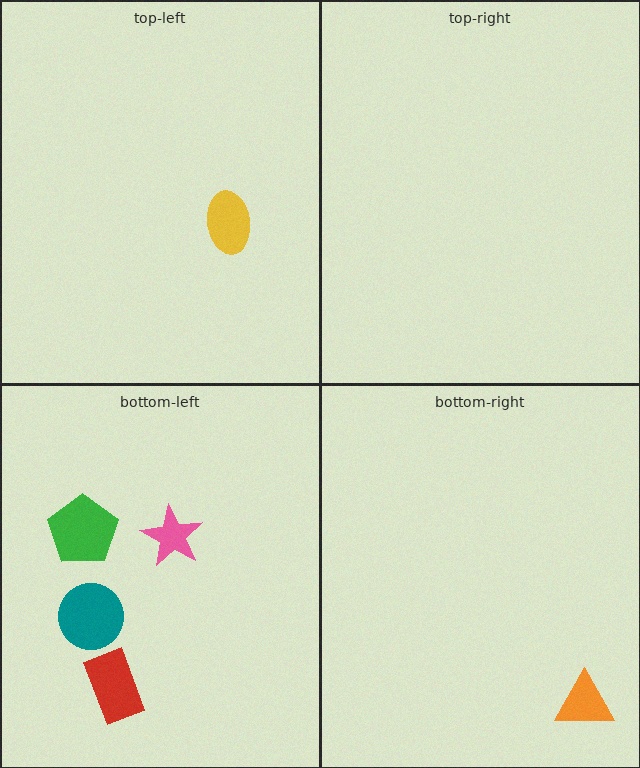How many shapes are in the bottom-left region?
4.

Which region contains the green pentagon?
The bottom-left region.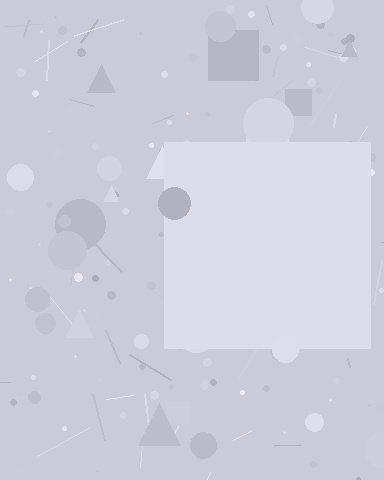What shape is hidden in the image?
A square is hidden in the image.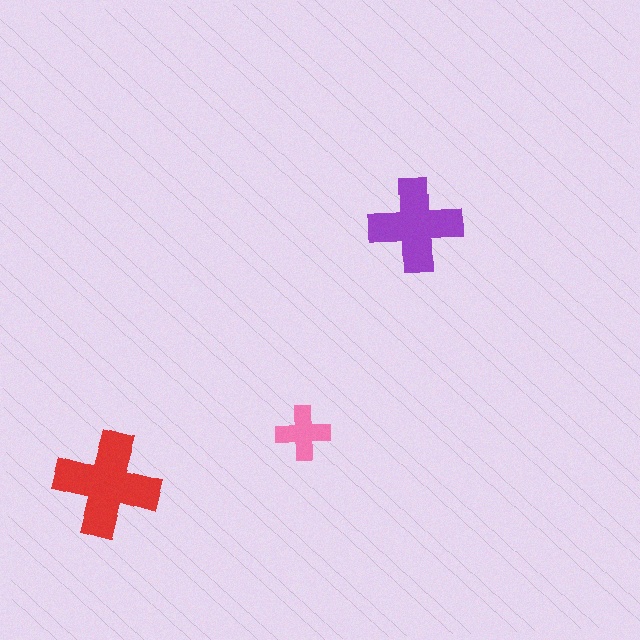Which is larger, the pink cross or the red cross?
The red one.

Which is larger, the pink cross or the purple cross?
The purple one.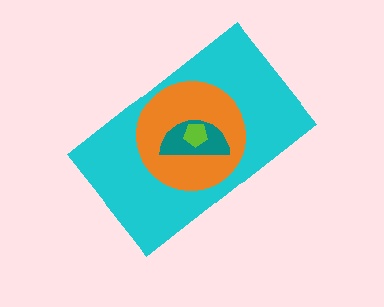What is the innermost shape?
The lime pentagon.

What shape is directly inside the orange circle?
The teal semicircle.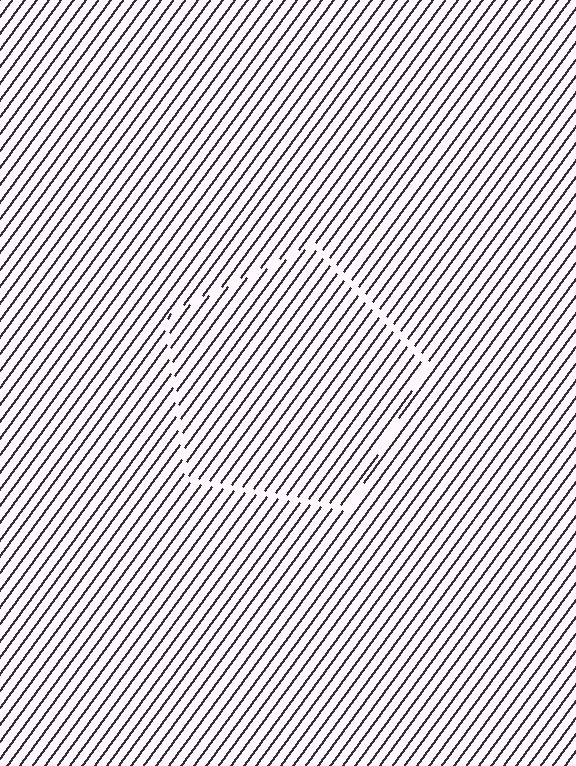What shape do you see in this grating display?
An illusory pentagon. The interior of the shape contains the same grating, shifted by half a period — the contour is defined by the phase discontinuity where line-ends from the inner and outer gratings abut.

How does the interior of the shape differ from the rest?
The interior of the shape contains the same grating, shifted by half a period — the contour is defined by the phase discontinuity where line-ends from the inner and outer gratings abut.